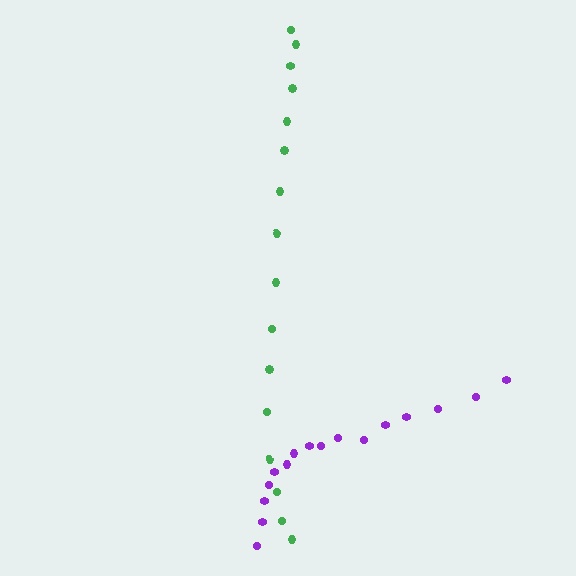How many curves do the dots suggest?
There are 2 distinct paths.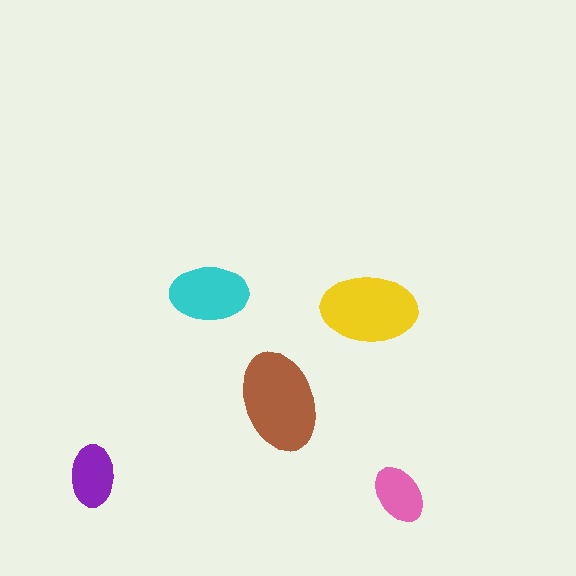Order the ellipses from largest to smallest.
the brown one, the yellow one, the cyan one, the purple one, the pink one.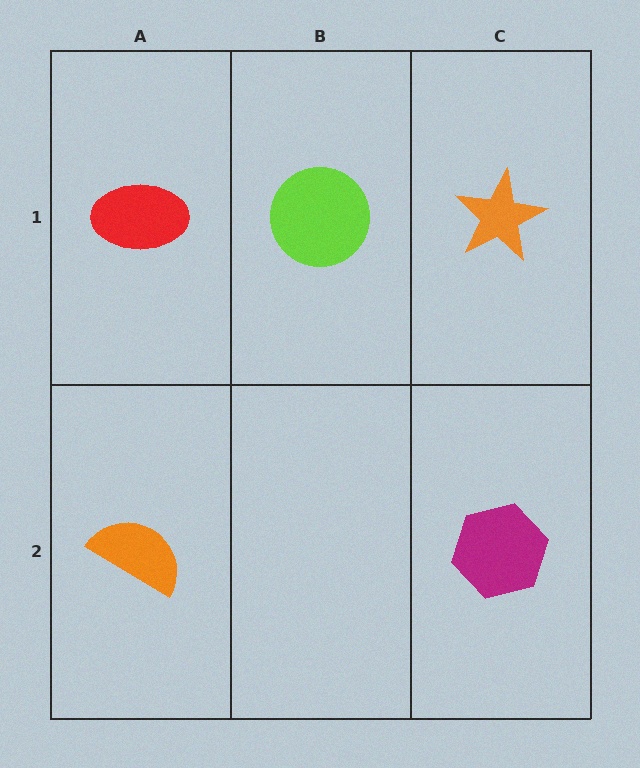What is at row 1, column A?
A red ellipse.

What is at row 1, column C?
An orange star.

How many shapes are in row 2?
2 shapes.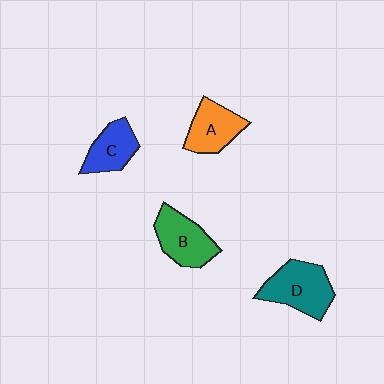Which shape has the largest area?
Shape D (teal).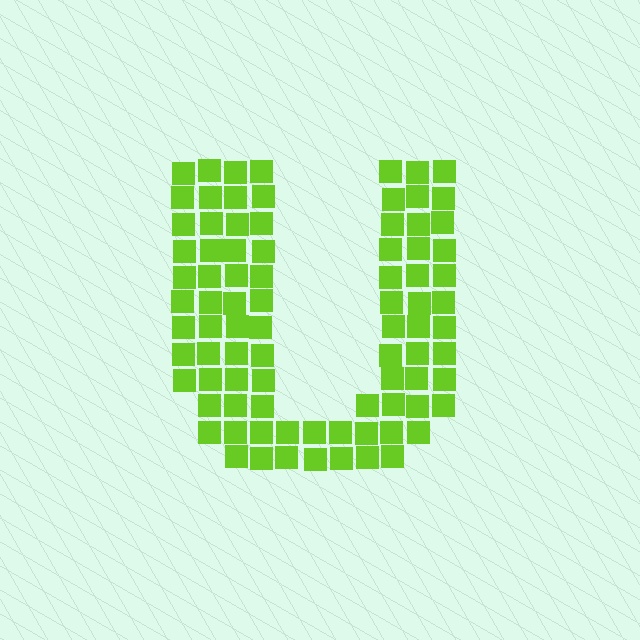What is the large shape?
The large shape is the letter U.